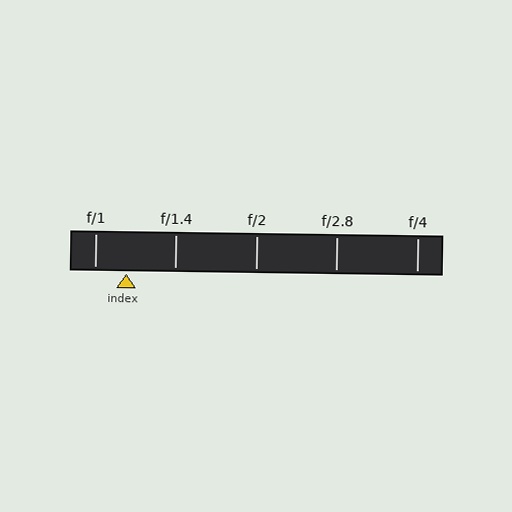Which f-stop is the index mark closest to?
The index mark is closest to f/1.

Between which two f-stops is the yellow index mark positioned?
The index mark is between f/1 and f/1.4.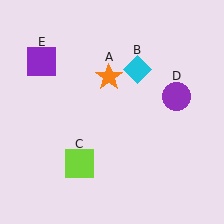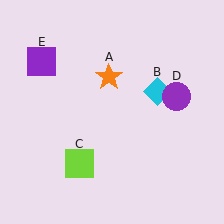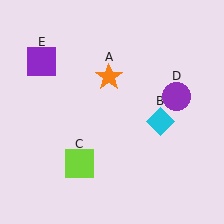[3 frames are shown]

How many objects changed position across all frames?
1 object changed position: cyan diamond (object B).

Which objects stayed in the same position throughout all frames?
Orange star (object A) and lime square (object C) and purple circle (object D) and purple square (object E) remained stationary.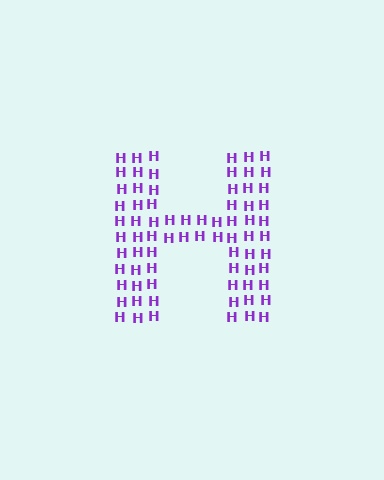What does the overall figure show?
The overall figure shows the letter H.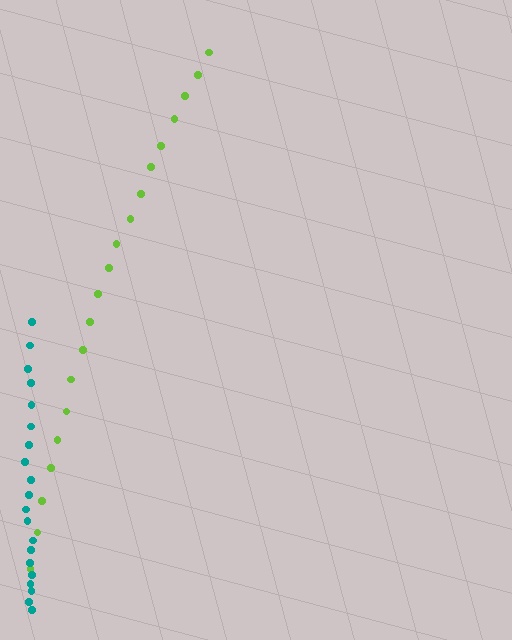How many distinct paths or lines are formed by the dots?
There are 2 distinct paths.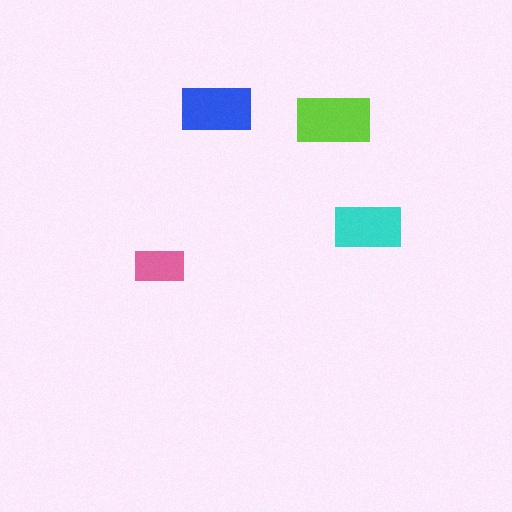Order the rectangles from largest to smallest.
the lime one, the blue one, the cyan one, the pink one.